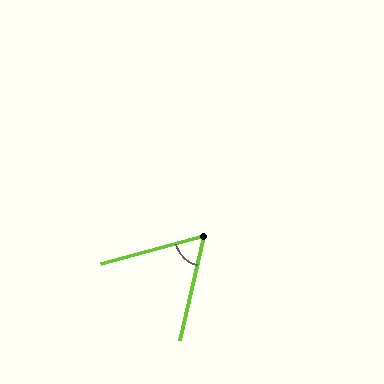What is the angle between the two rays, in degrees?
Approximately 62 degrees.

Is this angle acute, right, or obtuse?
It is acute.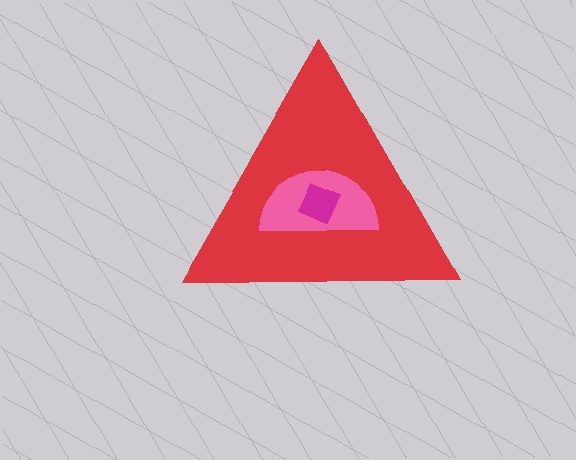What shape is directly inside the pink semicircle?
The magenta square.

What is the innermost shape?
The magenta square.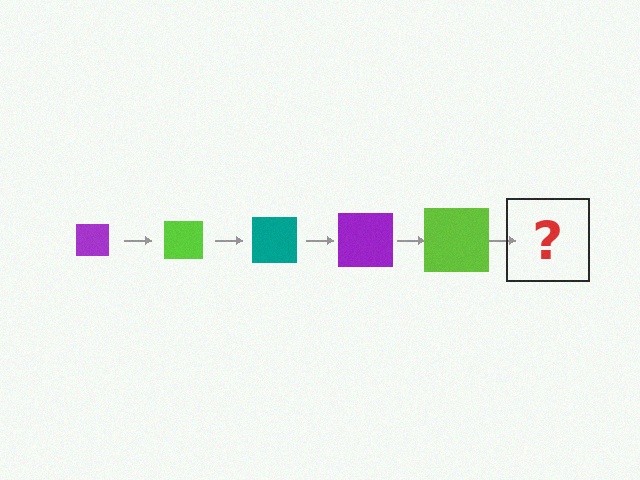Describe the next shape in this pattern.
It should be a teal square, larger than the previous one.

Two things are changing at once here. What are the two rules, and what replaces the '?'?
The two rules are that the square grows larger each step and the color cycles through purple, lime, and teal. The '?' should be a teal square, larger than the previous one.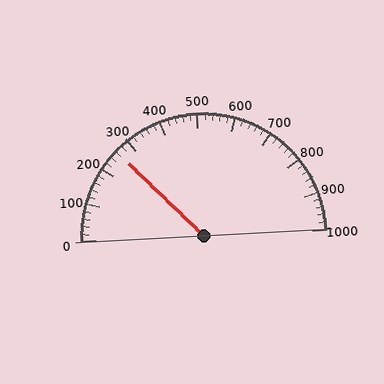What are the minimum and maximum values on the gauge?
The gauge ranges from 0 to 1000.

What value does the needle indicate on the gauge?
The needle indicates approximately 260.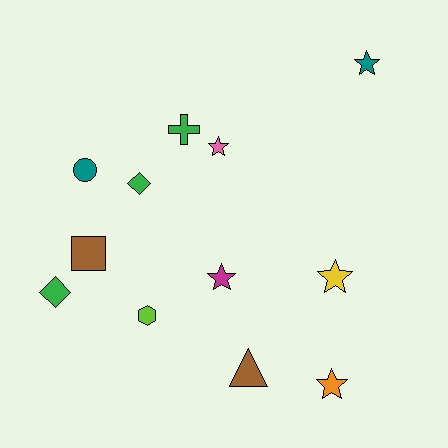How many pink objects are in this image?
There is 1 pink object.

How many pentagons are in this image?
There are no pentagons.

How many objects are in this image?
There are 12 objects.